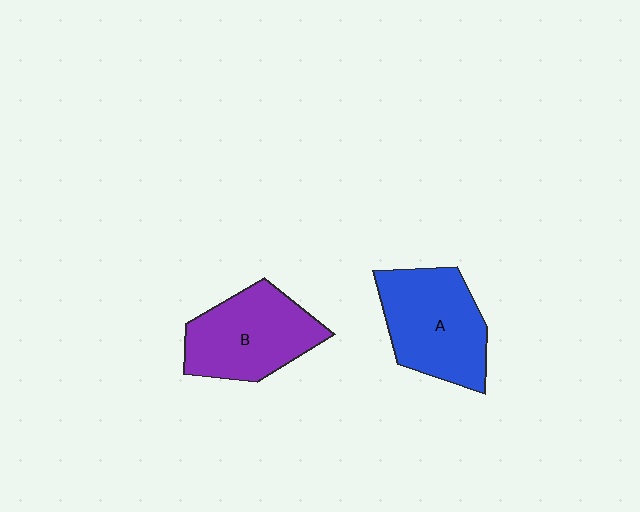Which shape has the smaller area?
Shape B (purple).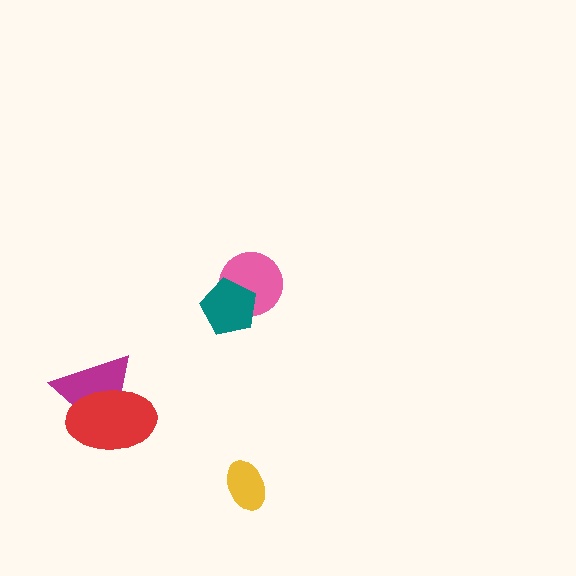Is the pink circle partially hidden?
Yes, it is partially covered by another shape.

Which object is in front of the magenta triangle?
The red ellipse is in front of the magenta triangle.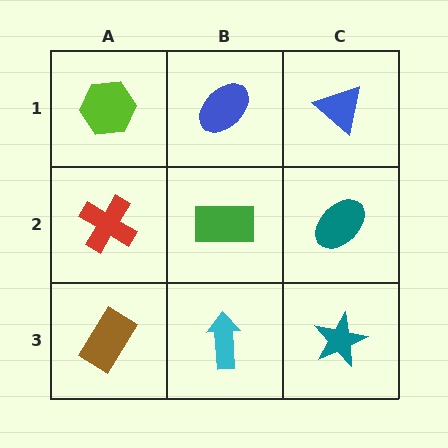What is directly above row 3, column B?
A green rectangle.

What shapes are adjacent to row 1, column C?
A teal ellipse (row 2, column C), a blue ellipse (row 1, column B).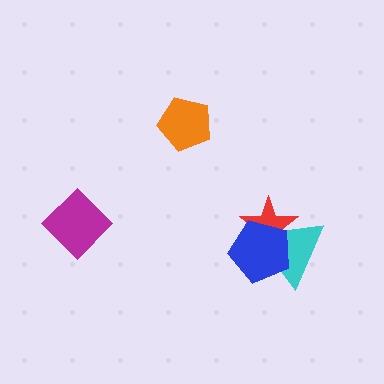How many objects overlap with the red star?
2 objects overlap with the red star.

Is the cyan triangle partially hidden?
Yes, it is partially covered by another shape.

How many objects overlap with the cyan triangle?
2 objects overlap with the cyan triangle.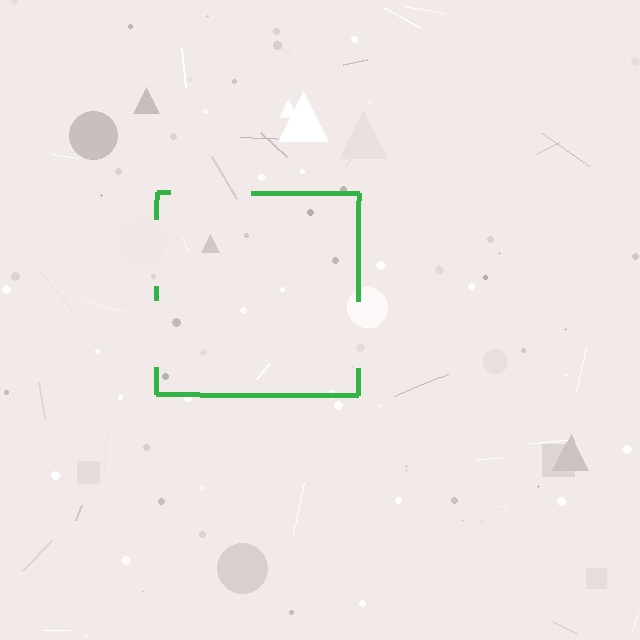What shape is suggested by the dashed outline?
The dashed outline suggests a square.